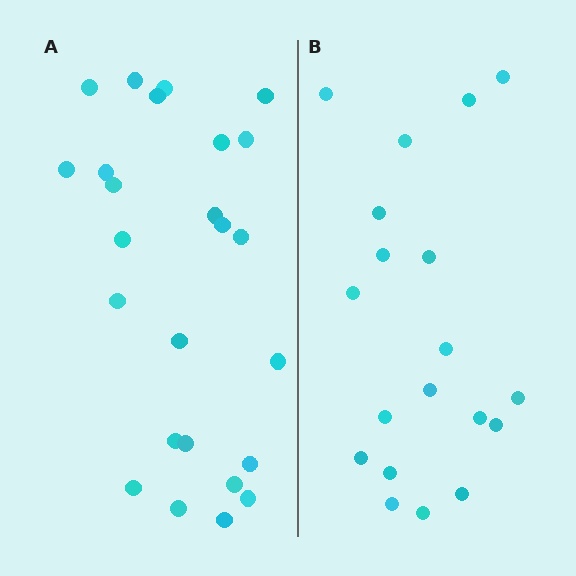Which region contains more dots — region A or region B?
Region A (the left region) has more dots.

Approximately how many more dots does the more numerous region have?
Region A has about 6 more dots than region B.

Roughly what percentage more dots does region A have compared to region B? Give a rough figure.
About 30% more.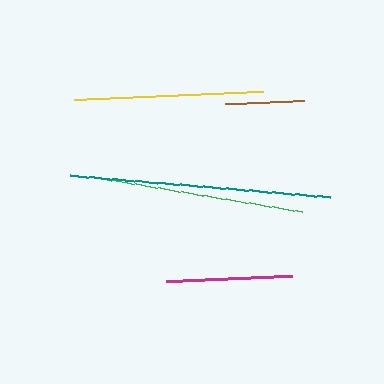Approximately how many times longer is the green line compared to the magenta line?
The green line is approximately 1.6 times the length of the magenta line.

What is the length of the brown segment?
The brown segment is approximately 79 pixels long.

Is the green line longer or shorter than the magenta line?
The green line is longer than the magenta line.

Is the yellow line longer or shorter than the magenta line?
The yellow line is longer than the magenta line.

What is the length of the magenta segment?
The magenta segment is approximately 126 pixels long.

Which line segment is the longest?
The teal line is the longest at approximately 261 pixels.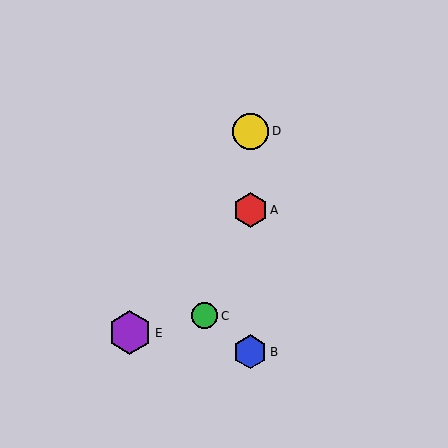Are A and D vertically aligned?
Yes, both are at x≈250.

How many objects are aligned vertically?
3 objects (A, B, D) are aligned vertically.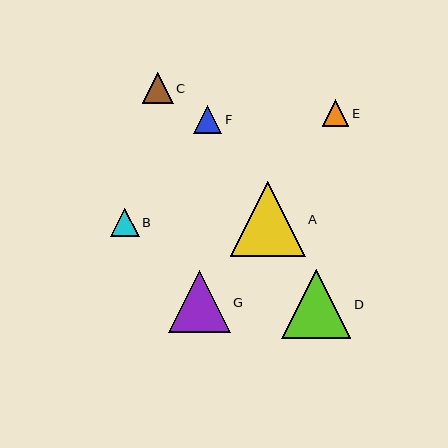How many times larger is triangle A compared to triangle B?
Triangle A is approximately 2.7 times the size of triangle B.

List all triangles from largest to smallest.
From largest to smallest: A, D, G, C, F, B, E.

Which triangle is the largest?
Triangle A is the largest with a size of approximately 75 pixels.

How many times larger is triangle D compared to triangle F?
Triangle D is approximately 2.4 times the size of triangle F.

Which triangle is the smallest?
Triangle E is the smallest with a size of approximately 27 pixels.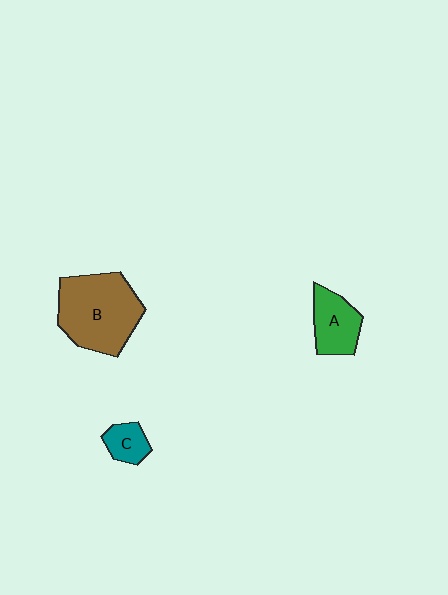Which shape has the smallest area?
Shape C (teal).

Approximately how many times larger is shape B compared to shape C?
Approximately 3.6 times.